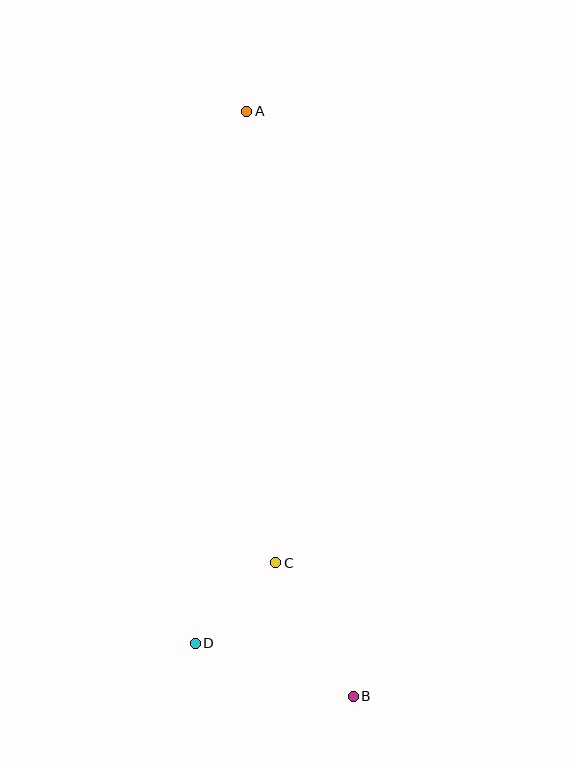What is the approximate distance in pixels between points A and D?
The distance between A and D is approximately 535 pixels.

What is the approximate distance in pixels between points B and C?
The distance between B and C is approximately 154 pixels.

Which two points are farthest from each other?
Points A and B are farthest from each other.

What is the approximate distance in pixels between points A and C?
The distance between A and C is approximately 453 pixels.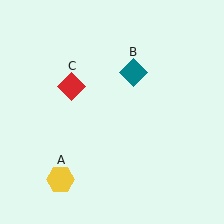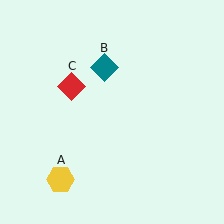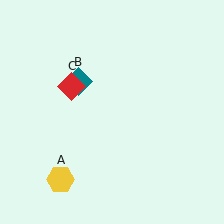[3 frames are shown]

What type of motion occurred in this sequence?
The teal diamond (object B) rotated counterclockwise around the center of the scene.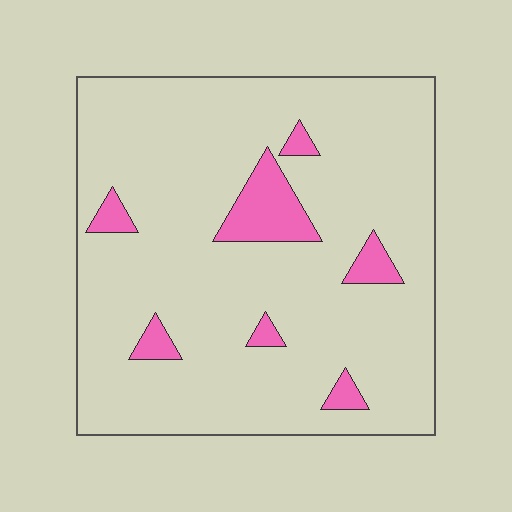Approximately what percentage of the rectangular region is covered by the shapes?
Approximately 10%.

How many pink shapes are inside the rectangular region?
7.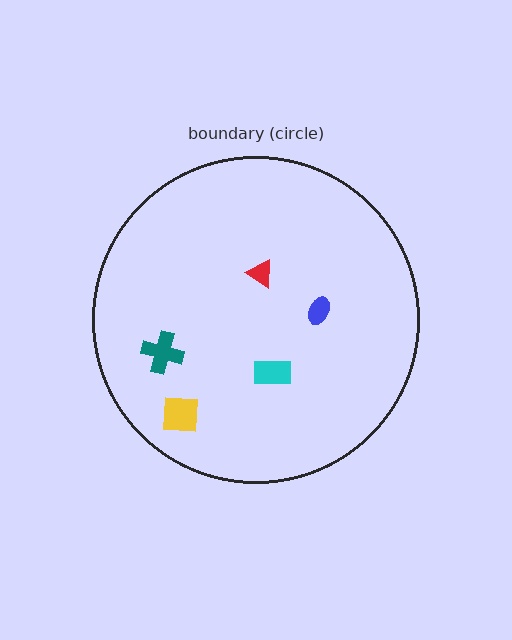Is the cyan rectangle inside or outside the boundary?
Inside.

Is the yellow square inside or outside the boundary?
Inside.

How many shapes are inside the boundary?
5 inside, 0 outside.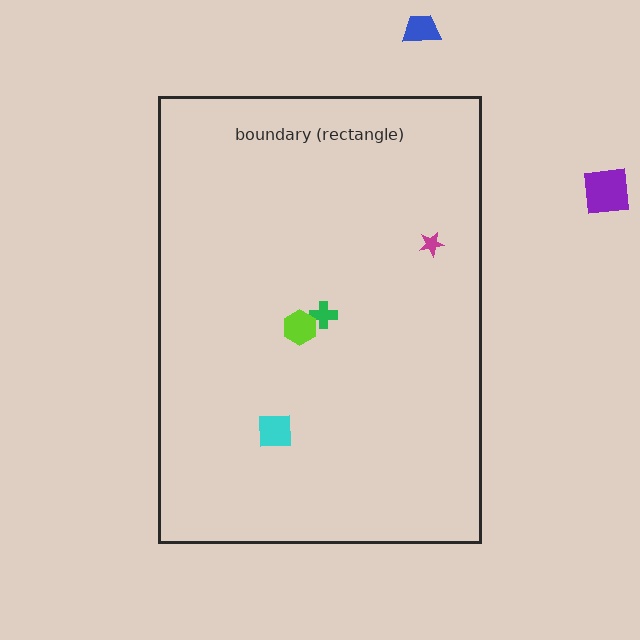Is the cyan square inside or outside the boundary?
Inside.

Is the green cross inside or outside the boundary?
Inside.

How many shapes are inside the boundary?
4 inside, 2 outside.